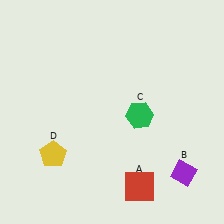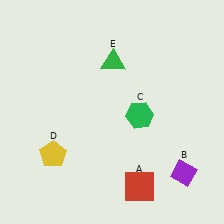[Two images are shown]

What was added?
A green triangle (E) was added in Image 2.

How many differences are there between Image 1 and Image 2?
There is 1 difference between the two images.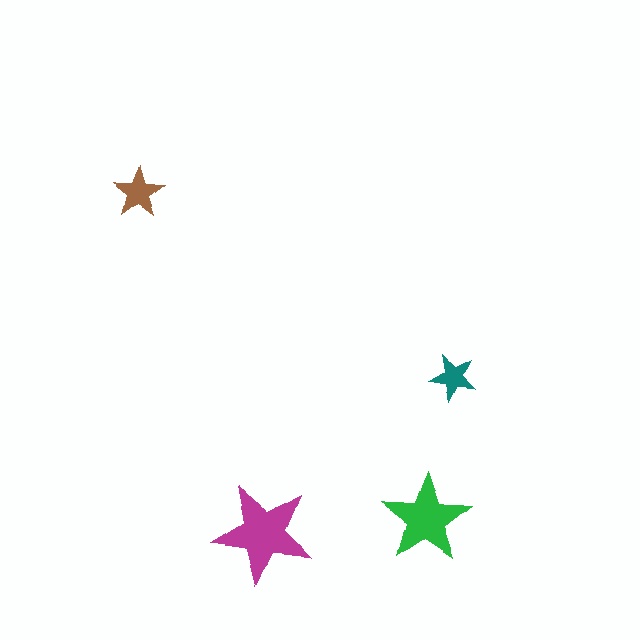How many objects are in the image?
There are 4 objects in the image.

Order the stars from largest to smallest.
the magenta one, the green one, the brown one, the teal one.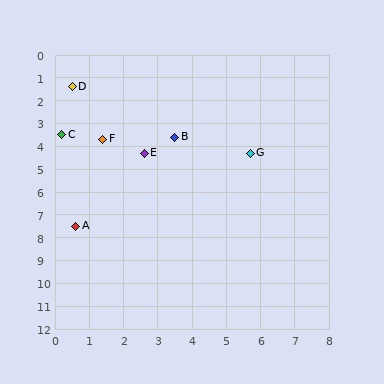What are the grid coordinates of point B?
Point B is at approximately (3.5, 3.6).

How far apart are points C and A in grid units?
Points C and A are about 4.0 grid units apart.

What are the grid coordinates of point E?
Point E is at approximately (2.6, 4.3).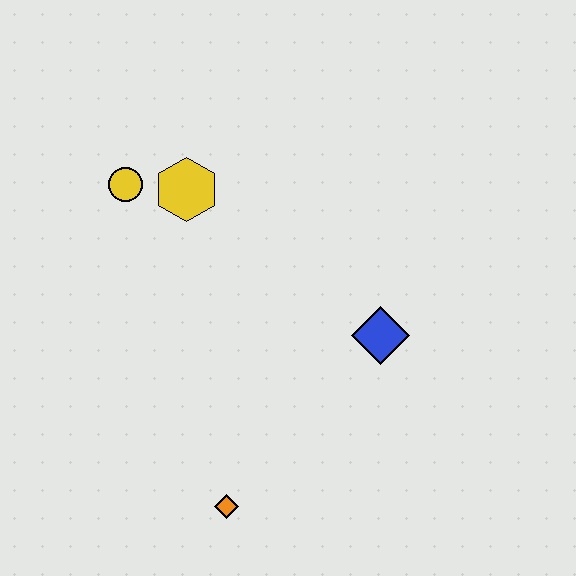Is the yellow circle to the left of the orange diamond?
Yes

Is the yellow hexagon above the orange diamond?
Yes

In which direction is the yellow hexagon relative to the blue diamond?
The yellow hexagon is to the left of the blue diamond.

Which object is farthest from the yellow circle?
The orange diamond is farthest from the yellow circle.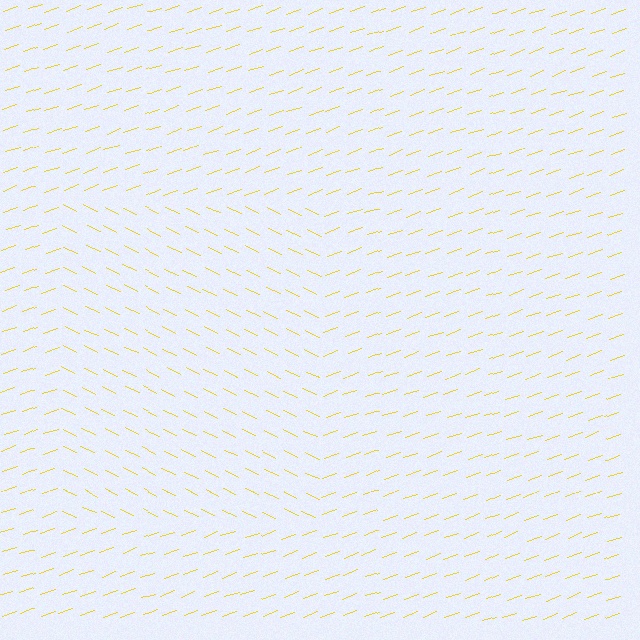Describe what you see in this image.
The image is filled with small yellow line segments. A rectangle region in the image has lines oriented differently from the surrounding lines, creating a visible texture boundary.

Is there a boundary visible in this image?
Yes, there is a texture boundary formed by a change in line orientation.